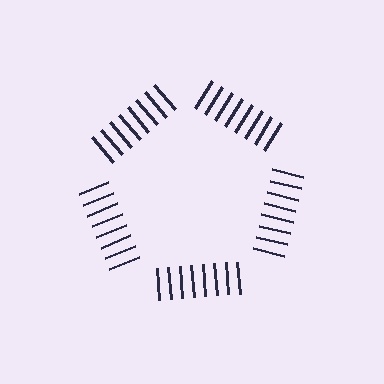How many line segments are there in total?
40 — 8 along each of the 5 edges.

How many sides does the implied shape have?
5 sides — the line-ends trace a pentagon.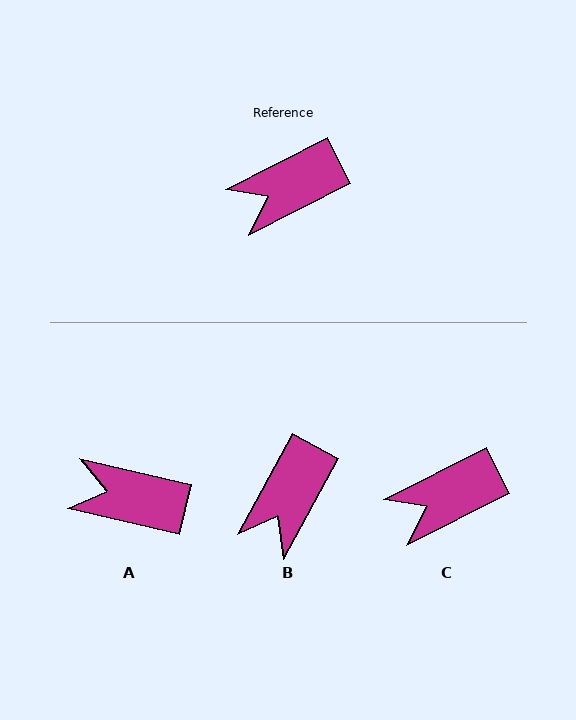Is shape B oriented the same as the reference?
No, it is off by about 35 degrees.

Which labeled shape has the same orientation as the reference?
C.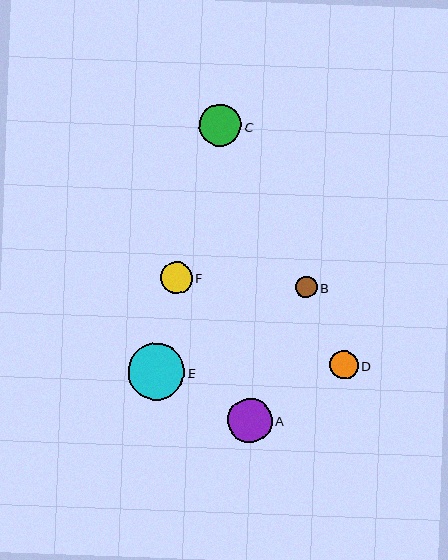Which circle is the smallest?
Circle B is the smallest with a size of approximately 22 pixels.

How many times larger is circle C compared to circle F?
Circle C is approximately 1.3 times the size of circle F.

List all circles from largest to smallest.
From largest to smallest: E, A, C, F, D, B.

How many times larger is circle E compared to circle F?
Circle E is approximately 1.8 times the size of circle F.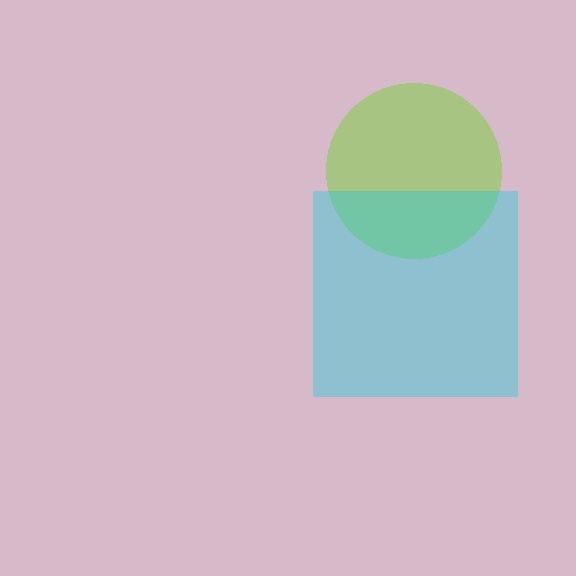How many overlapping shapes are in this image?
There are 2 overlapping shapes in the image.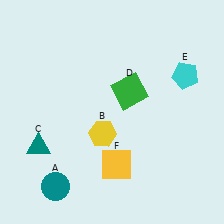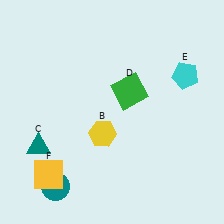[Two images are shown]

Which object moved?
The yellow square (F) moved left.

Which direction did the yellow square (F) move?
The yellow square (F) moved left.